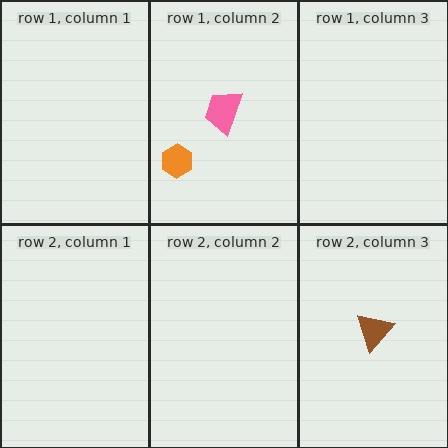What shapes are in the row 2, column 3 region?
The brown triangle.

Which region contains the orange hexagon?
The row 1, column 2 region.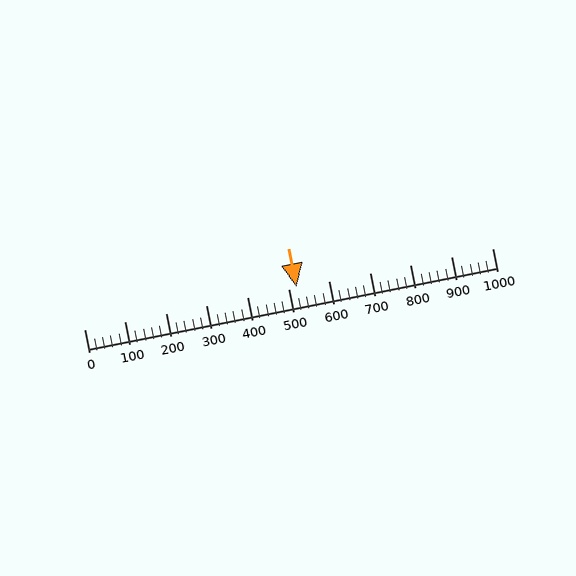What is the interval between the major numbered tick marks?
The major tick marks are spaced 100 units apart.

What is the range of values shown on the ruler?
The ruler shows values from 0 to 1000.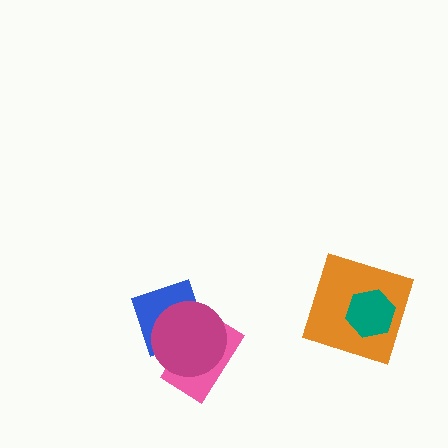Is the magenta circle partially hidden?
No, no other shape covers it.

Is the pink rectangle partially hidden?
Yes, it is partially covered by another shape.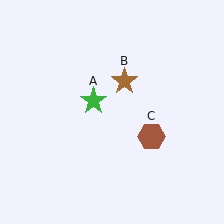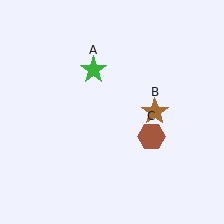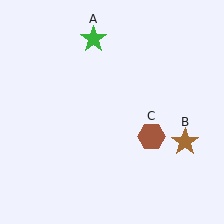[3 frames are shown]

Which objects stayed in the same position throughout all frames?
Brown hexagon (object C) remained stationary.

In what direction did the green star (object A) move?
The green star (object A) moved up.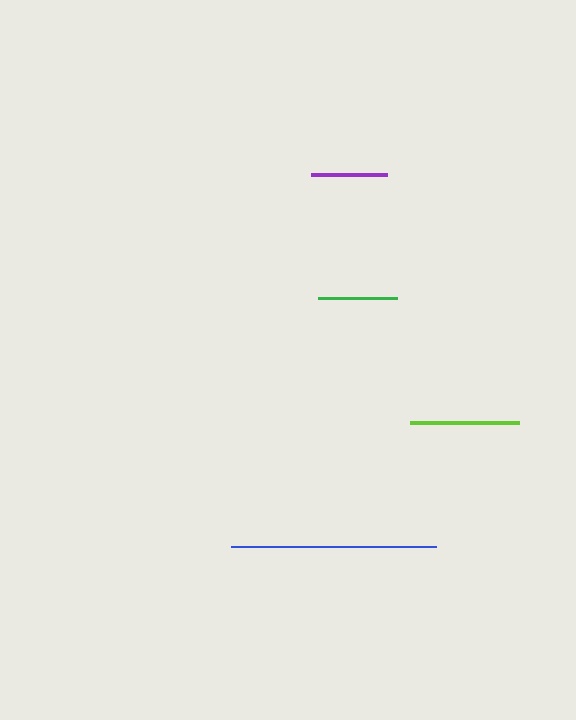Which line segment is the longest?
The blue line is the longest at approximately 206 pixels.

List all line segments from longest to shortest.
From longest to shortest: blue, lime, green, purple.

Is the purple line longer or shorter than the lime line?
The lime line is longer than the purple line.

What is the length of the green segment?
The green segment is approximately 79 pixels long.